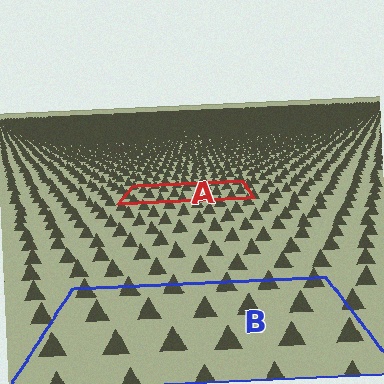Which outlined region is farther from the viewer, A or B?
Region A is farther from the viewer — the texture elements inside it appear smaller and more densely packed.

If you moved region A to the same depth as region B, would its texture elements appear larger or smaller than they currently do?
They would appear larger. At a closer depth, the same texture elements are projected at a bigger on-screen size.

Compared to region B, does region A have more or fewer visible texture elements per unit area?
Region A has more texture elements per unit area — they are packed more densely because it is farther away.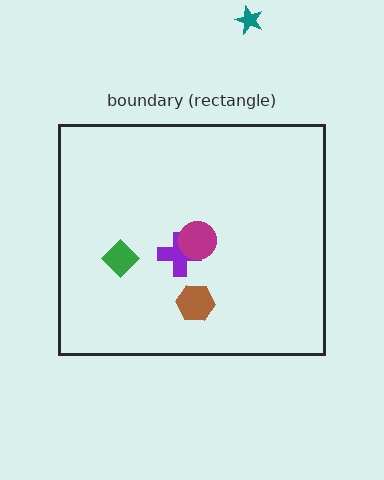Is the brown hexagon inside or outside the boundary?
Inside.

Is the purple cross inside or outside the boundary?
Inside.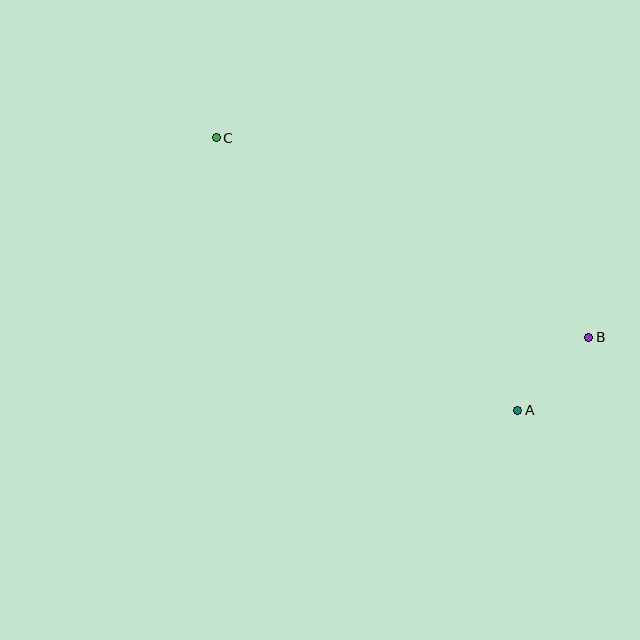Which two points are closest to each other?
Points A and B are closest to each other.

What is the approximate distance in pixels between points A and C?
The distance between A and C is approximately 406 pixels.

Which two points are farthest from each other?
Points B and C are farthest from each other.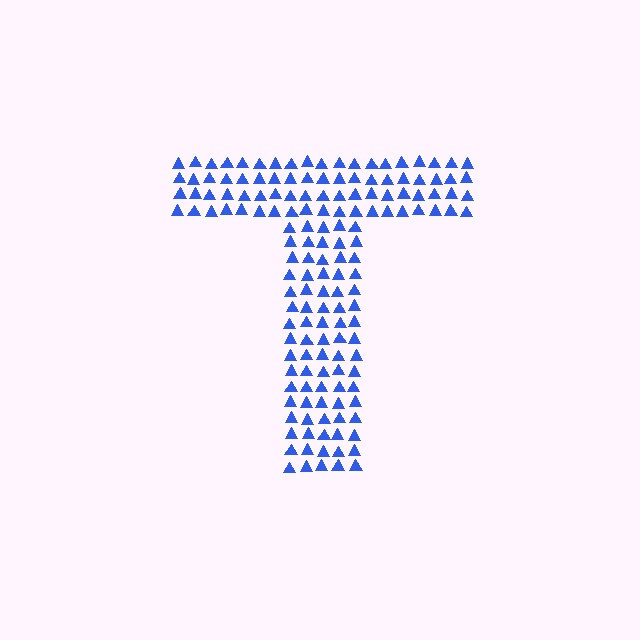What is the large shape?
The large shape is the letter T.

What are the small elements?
The small elements are triangles.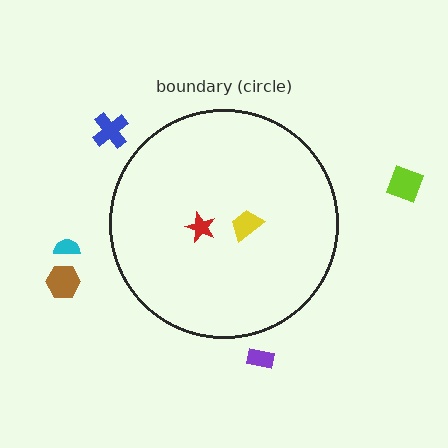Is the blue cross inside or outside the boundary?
Outside.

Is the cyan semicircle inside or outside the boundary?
Outside.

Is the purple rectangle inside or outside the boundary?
Outside.